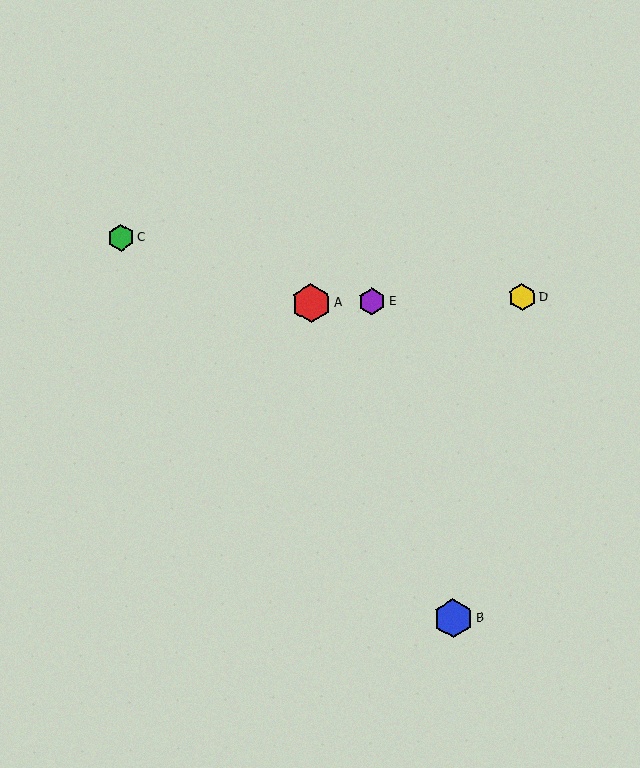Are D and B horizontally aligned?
No, D is at y≈297 and B is at y≈618.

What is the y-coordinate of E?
Object E is at y≈302.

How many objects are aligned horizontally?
3 objects (A, D, E) are aligned horizontally.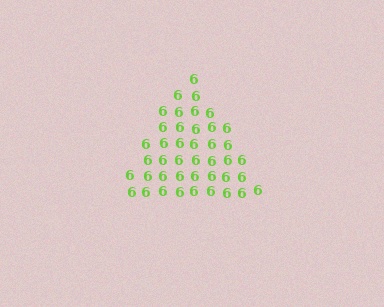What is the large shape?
The large shape is a triangle.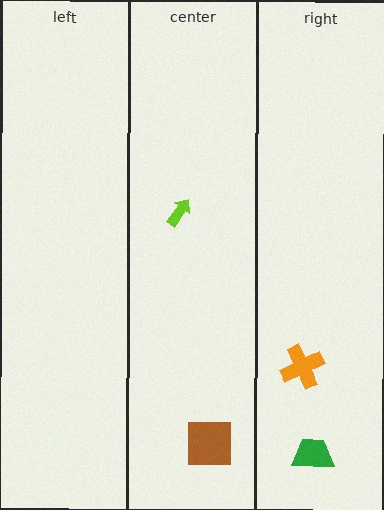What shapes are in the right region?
The green trapezoid, the orange cross.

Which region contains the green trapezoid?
The right region.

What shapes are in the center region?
The lime arrow, the brown square.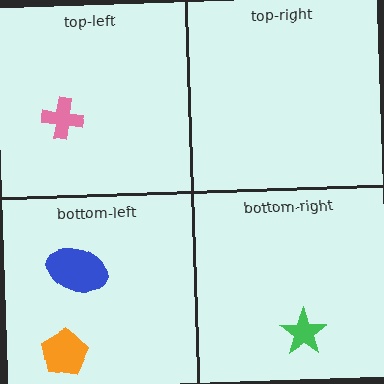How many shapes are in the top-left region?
1.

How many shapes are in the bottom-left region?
2.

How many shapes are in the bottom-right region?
1.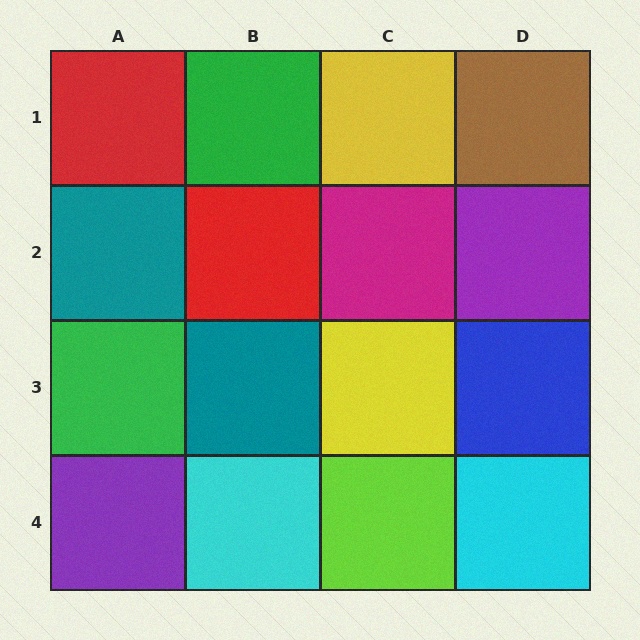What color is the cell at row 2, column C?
Magenta.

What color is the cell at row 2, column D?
Purple.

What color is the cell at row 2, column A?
Teal.